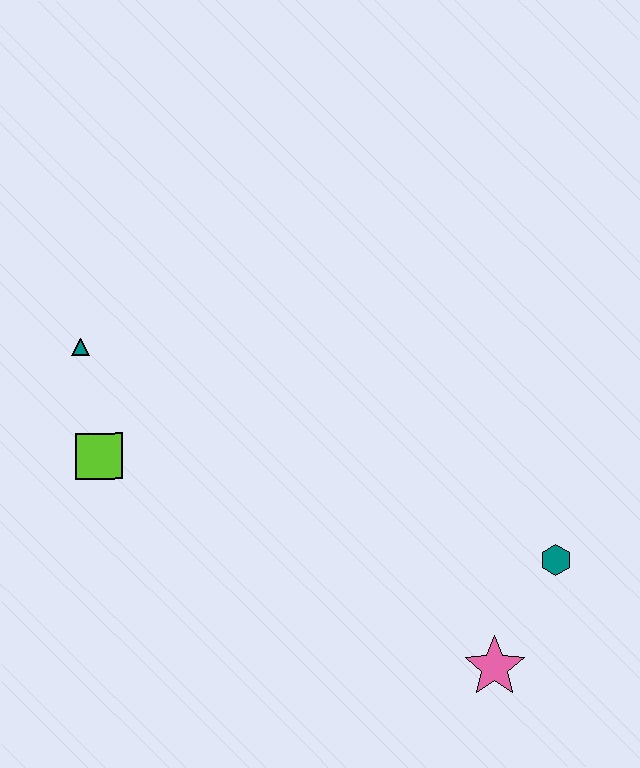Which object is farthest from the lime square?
The teal hexagon is farthest from the lime square.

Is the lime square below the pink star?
No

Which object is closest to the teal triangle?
The lime square is closest to the teal triangle.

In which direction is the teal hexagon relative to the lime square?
The teal hexagon is to the right of the lime square.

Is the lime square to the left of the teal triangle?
No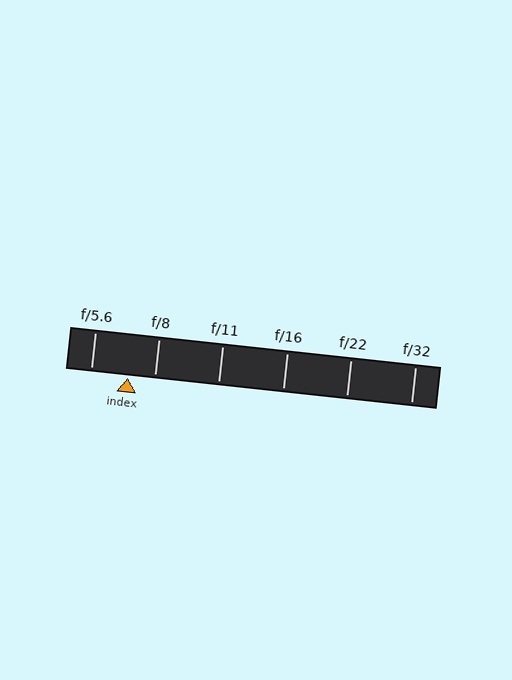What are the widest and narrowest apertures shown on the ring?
The widest aperture shown is f/5.6 and the narrowest is f/32.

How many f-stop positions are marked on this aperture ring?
There are 6 f-stop positions marked.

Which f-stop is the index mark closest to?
The index mark is closest to f/8.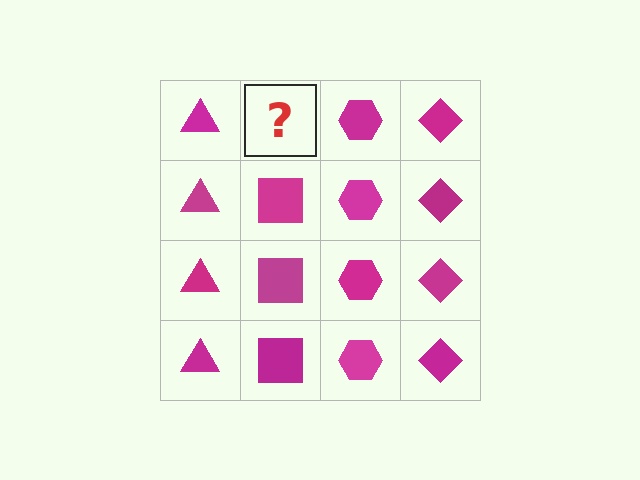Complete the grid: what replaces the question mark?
The question mark should be replaced with a magenta square.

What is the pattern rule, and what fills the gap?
The rule is that each column has a consistent shape. The gap should be filled with a magenta square.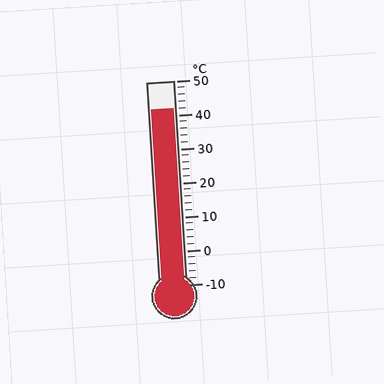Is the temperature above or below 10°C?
The temperature is above 10°C.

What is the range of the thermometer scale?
The thermometer scale ranges from -10°C to 50°C.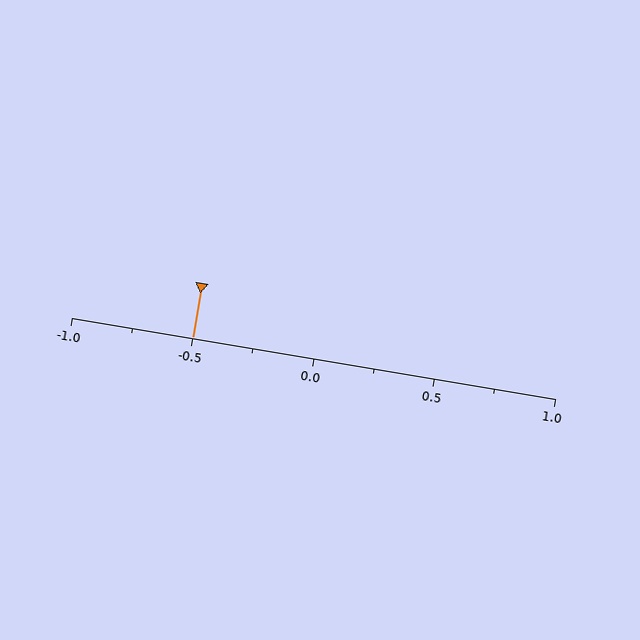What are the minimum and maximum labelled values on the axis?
The axis runs from -1.0 to 1.0.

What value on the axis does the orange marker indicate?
The marker indicates approximately -0.5.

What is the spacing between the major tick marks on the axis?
The major ticks are spaced 0.5 apart.